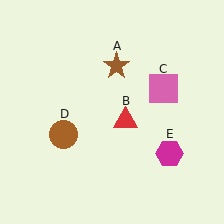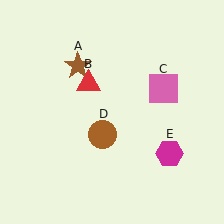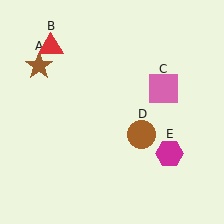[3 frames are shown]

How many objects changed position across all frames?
3 objects changed position: brown star (object A), red triangle (object B), brown circle (object D).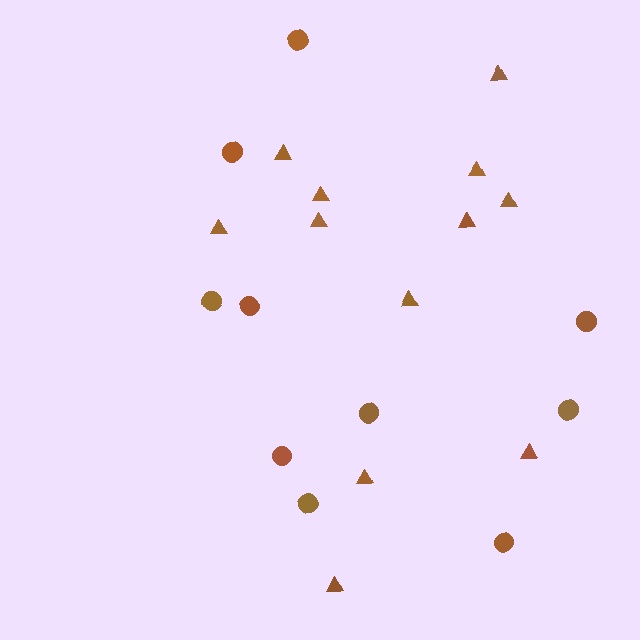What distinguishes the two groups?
There are 2 groups: one group of triangles (12) and one group of circles (10).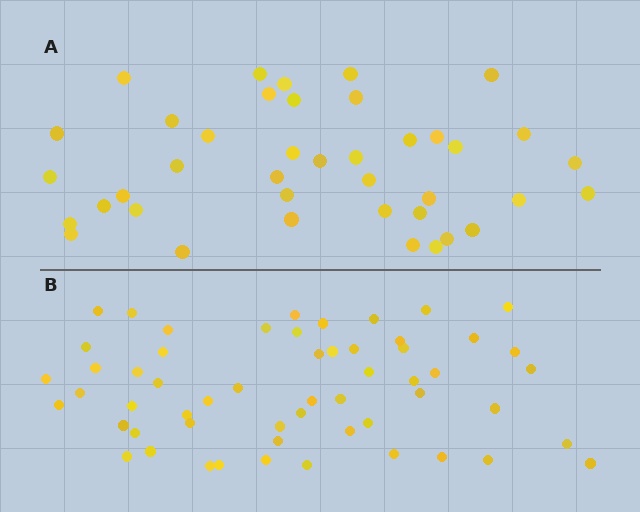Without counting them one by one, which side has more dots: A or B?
Region B (the bottom region) has more dots.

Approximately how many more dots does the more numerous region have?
Region B has approximately 15 more dots than region A.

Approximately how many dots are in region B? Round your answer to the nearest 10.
About 60 dots. (The exact count is 56, which rounds to 60.)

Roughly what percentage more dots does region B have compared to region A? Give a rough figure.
About 40% more.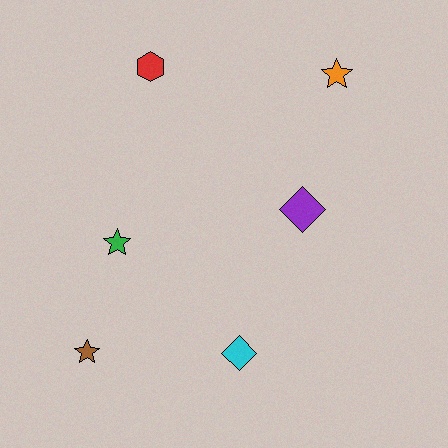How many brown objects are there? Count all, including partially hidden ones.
There is 1 brown object.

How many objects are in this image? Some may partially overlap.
There are 6 objects.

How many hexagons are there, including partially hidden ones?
There is 1 hexagon.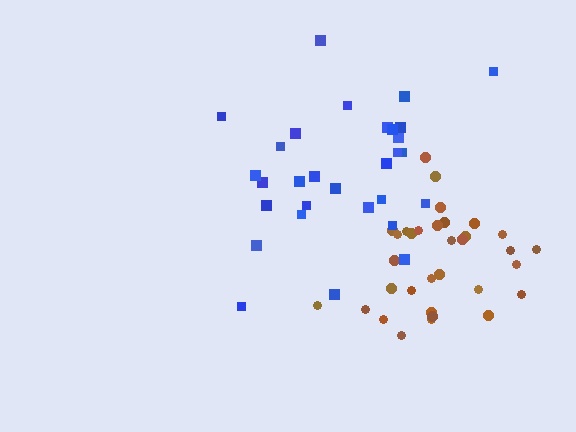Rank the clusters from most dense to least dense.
brown, blue.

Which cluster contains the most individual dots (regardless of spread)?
Brown (33).